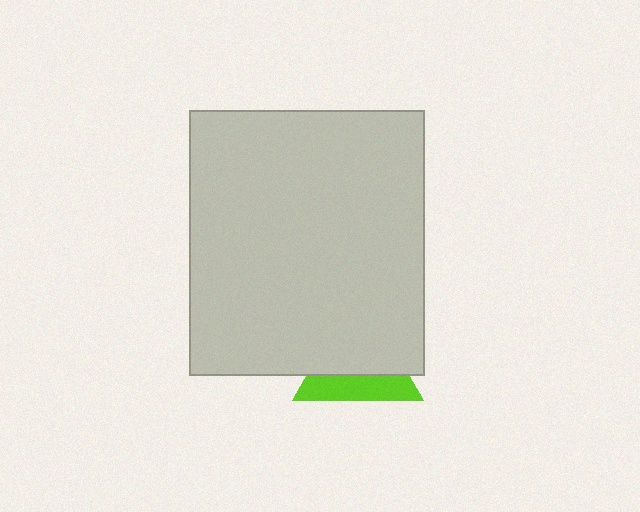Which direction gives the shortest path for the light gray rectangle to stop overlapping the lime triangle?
Moving up gives the shortest separation.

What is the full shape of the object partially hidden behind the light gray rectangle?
The partially hidden object is a lime triangle.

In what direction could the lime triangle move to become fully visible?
The lime triangle could move down. That would shift it out from behind the light gray rectangle entirely.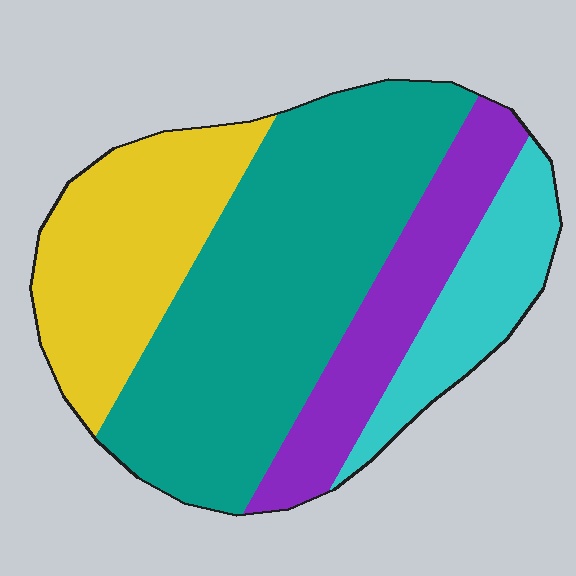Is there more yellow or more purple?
Yellow.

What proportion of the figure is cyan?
Cyan covers about 15% of the figure.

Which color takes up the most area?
Teal, at roughly 45%.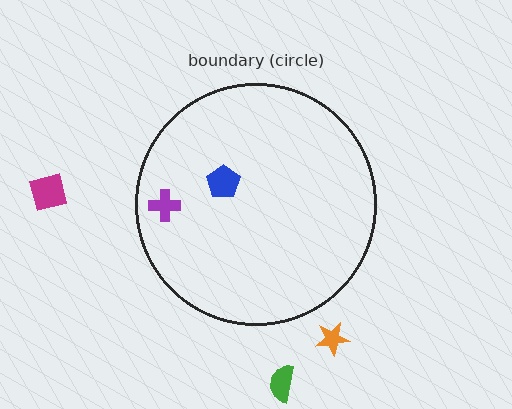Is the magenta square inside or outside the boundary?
Outside.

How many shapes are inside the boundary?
2 inside, 3 outside.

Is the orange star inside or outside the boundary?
Outside.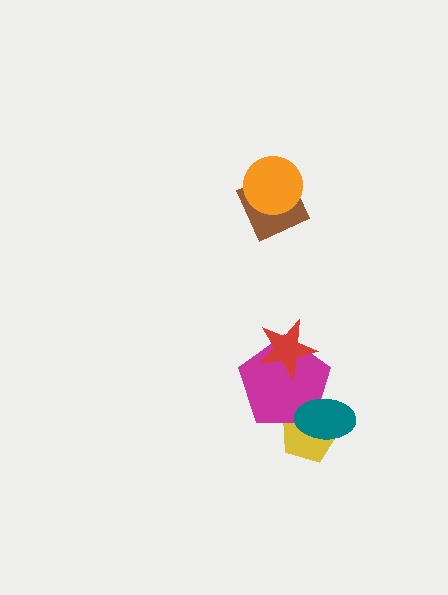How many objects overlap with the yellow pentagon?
2 objects overlap with the yellow pentagon.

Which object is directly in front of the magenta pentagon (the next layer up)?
The teal ellipse is directly in front of the magenta pentagon.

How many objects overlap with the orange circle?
1 object overlaps with the orange circle.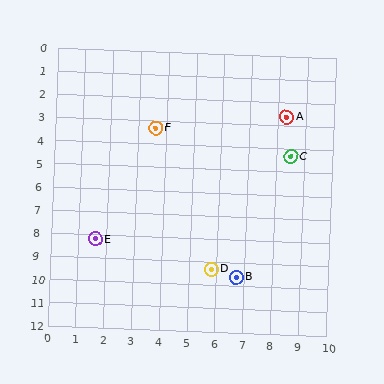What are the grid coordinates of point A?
Point A is at approximately (8.3, 2.6).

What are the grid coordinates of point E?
Point E is at approximately (1.6, 8.2).